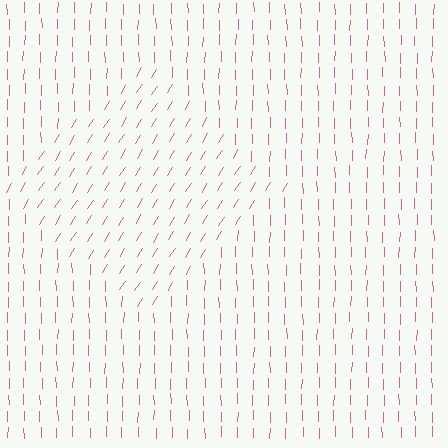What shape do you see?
I see a diamond.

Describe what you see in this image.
The image is filled with small pink line segments. A diamond region in the image has lines oriented differently from the surrounding lines, creating a visible texture boundary.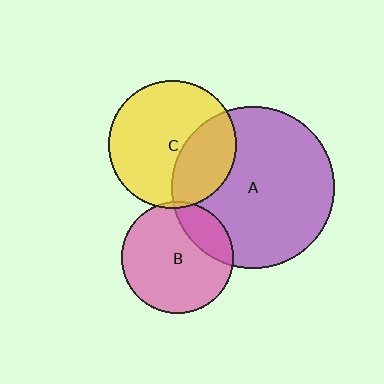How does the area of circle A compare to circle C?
Approximately 1.6 times.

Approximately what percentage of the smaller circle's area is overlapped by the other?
Approximately 20%.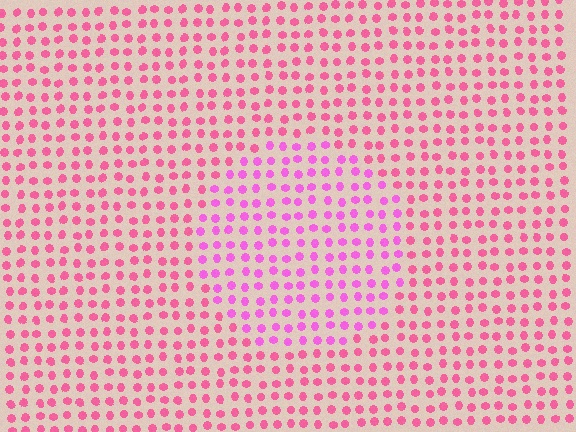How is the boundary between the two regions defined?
The boundary is defined purely by a slight shift in hue (about 28 degrees). Spacing, size, and orientation are identical on both sides.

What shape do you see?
I see a circle.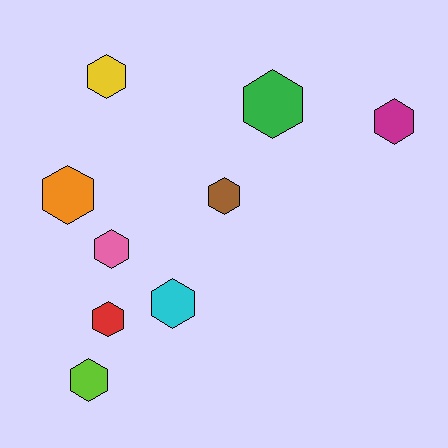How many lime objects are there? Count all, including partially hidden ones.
There is 1 lime object.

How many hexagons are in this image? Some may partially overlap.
There are 9 hexagons.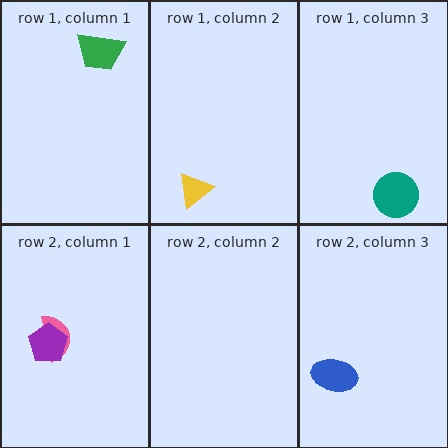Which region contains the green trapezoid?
The row 1, column 1 region.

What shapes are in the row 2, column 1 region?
The pink semicircle, the purple pentagon.